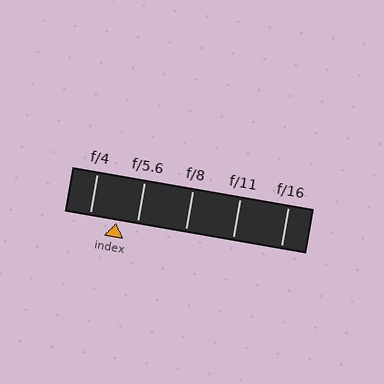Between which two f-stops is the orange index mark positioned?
The index mark is between f/4 and f/5.6.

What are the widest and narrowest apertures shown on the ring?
The widest aperture shown is f/4 and the narrowest is f/16.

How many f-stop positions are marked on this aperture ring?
There are 5 f-stop positions marked.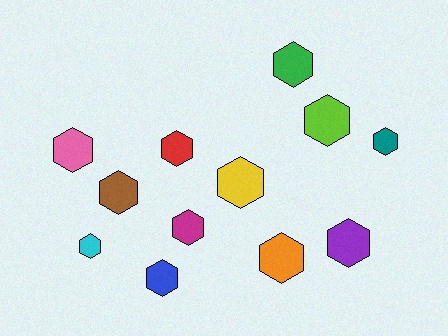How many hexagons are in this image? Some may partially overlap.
There are 12 hexagons.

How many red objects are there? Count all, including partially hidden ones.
There is 1 red object.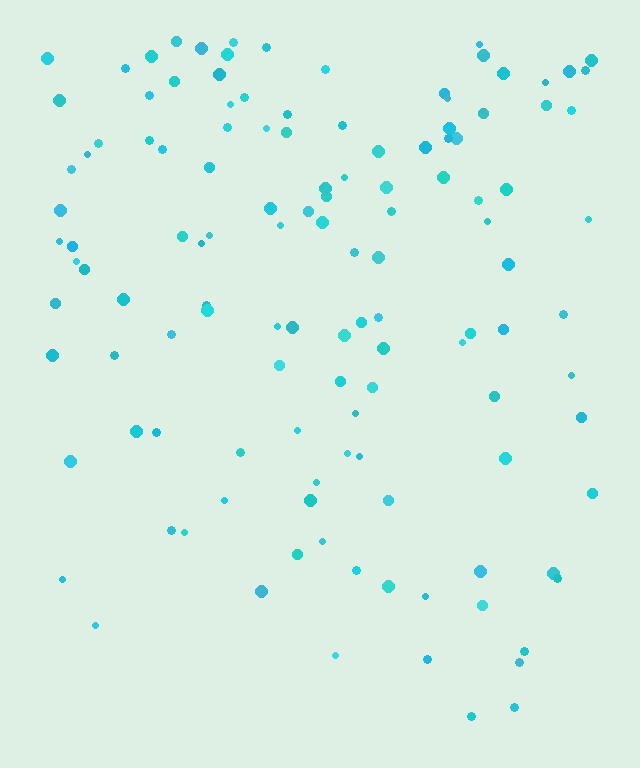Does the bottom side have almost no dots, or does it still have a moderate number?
Still a moderate number, just noticeably fewer than the top.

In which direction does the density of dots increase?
From bottom to top, with the top side densest.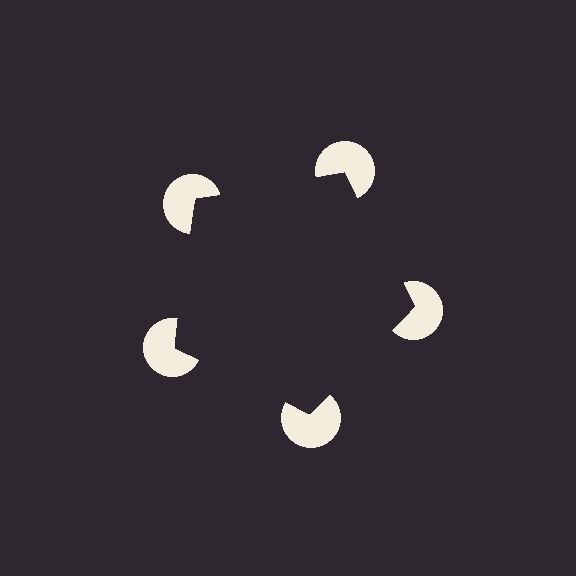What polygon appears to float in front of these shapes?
An illusory pentagon — its edges are inferred from the aligned wedge cuts in the pac-man discs, not physically drawn.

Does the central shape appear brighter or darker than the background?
It typically appears slightly darker than the background, even though no actual brightness change is drawn.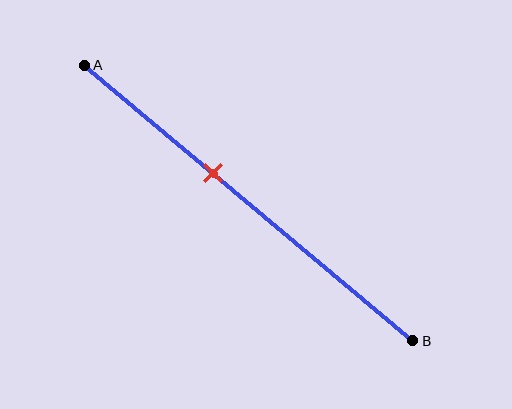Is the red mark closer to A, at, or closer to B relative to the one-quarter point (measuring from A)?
The red mark is closer to point B than the one-quarter point of segment AB.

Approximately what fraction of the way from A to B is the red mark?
The red mark is approximately 40% of the way from A to B.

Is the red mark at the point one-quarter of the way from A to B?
No, the mark is at about 40% from A, not at the 25% one-quarter point.